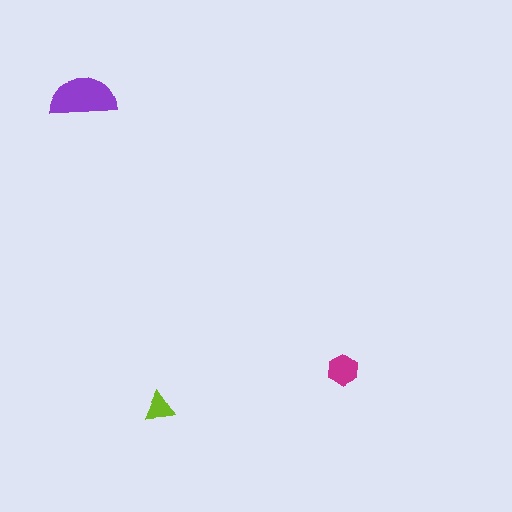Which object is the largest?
The purple semicircle.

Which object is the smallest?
The lime triangle.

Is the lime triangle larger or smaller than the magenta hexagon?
Smaller.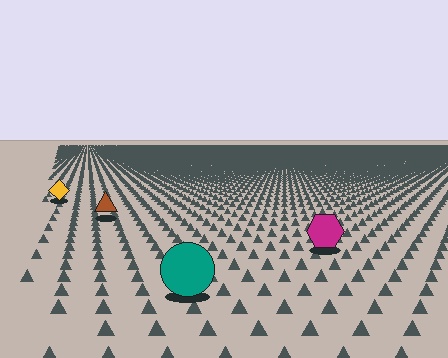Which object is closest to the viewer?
The teal circle is closest. The texture marks near it are larger and more spread out.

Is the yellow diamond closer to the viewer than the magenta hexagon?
No. The magenta hexagon is closer — you can tell from the texture gradient: the ground texture is coarser near it.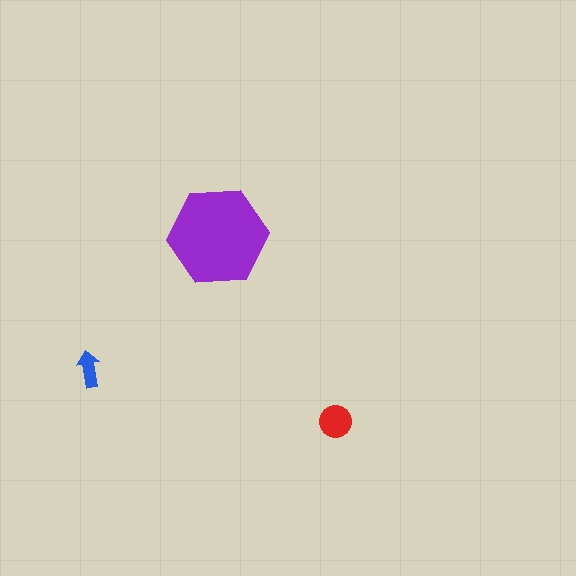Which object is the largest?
The purple hexagon.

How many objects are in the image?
There are 3 objects in the image.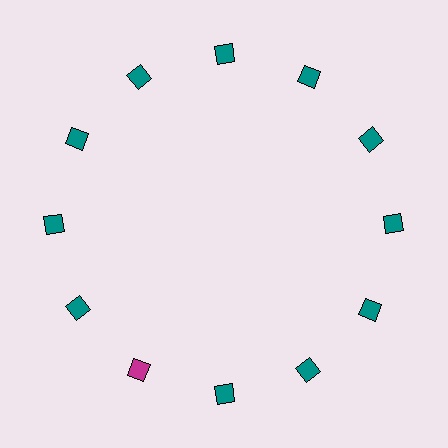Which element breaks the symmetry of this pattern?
The magenta square at roughly the 7 o'clock position breaks the symmetry. All other shapes are teal squares.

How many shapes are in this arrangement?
There are 12 shapes arranged in a ring pattern.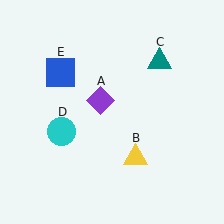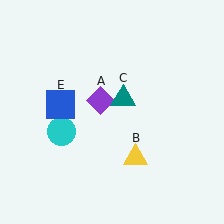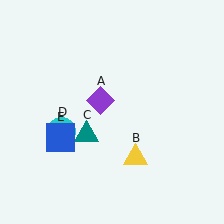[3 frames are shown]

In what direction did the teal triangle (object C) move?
The teal triangle (object C) moved down and to the left.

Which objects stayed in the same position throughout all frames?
Purple diamond (object A) and yellow triangle (object B) and cyan circle (object D) remained stationary.